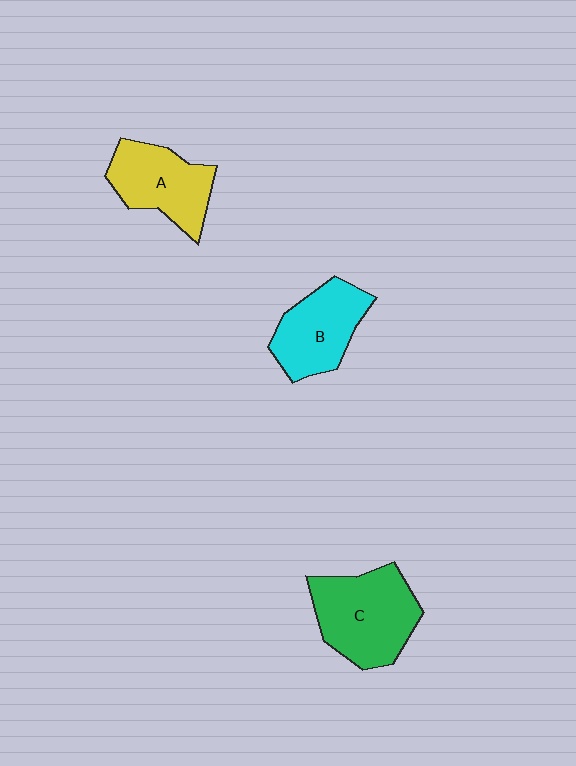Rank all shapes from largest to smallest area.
From largest to smallest: C (green), A (yellow), B (cyan).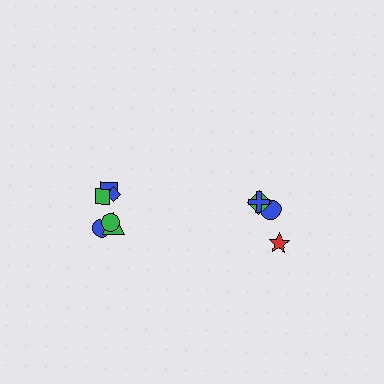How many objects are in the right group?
There are 4 objects.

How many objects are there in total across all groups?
There are 10 objects.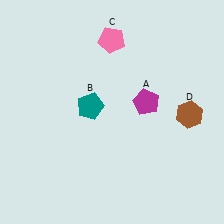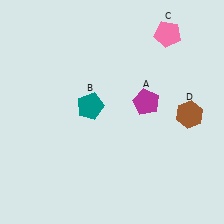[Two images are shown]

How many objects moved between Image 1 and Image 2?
1 object moved between the two images.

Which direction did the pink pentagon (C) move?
The pink pentagon (C) moved right.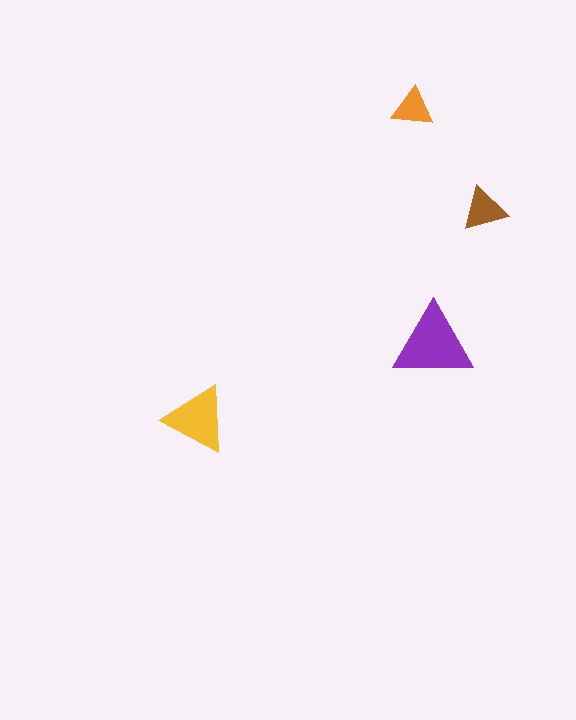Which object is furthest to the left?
The yellow triangle is leftmost.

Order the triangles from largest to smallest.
the purple one, the yellow one, the brown one, the orange one.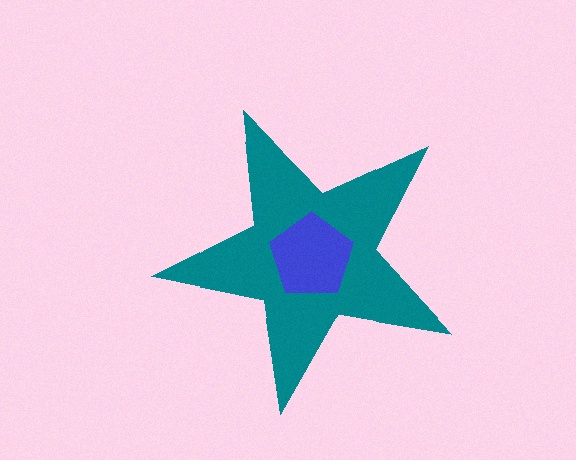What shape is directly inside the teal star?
The blue pentagon.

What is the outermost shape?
The teal star.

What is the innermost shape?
The blue pentagon.